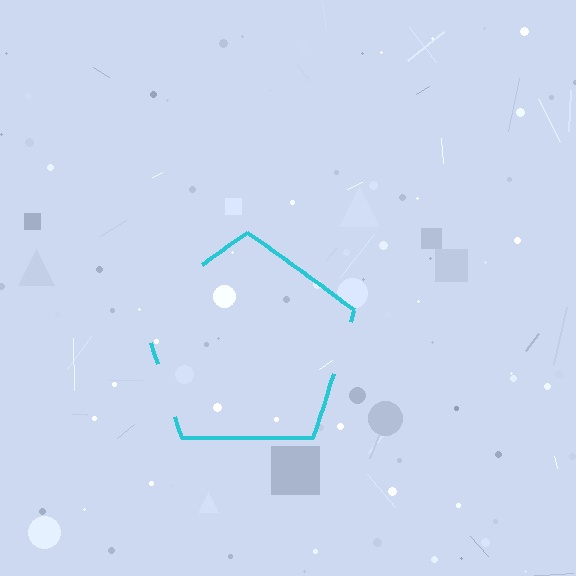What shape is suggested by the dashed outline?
The dashed outline suggests a pentagon.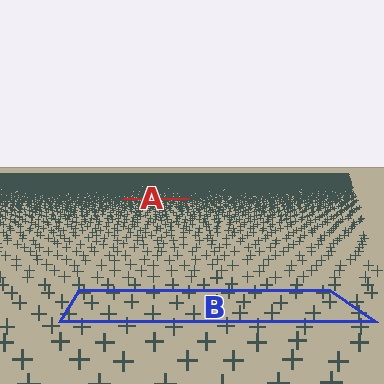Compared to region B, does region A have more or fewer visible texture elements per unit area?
Region A has more texture elements per unit area — they are packed more densely because it is farther away.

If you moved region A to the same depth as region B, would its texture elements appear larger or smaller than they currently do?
They would appear larger. At a closer depth, the same texture elements are projected at a bigger on-screen size.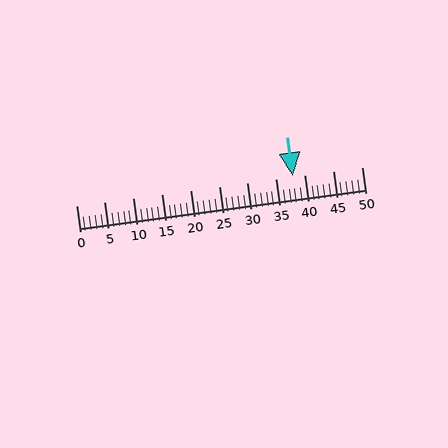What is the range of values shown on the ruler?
The ruler shows values from 0 to 50.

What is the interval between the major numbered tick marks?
The major tick marks are spaced 5 units apart.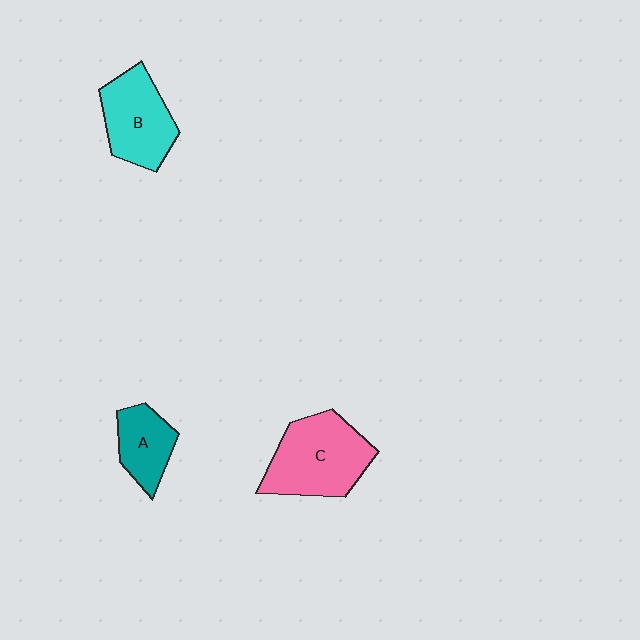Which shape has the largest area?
Shape C (pink).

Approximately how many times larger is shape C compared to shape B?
Approximately 1.3 times.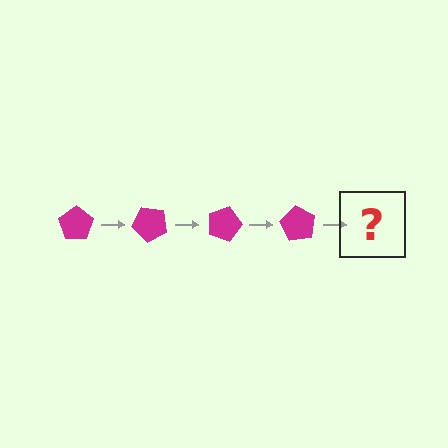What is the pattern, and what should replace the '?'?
The pattern is that the pentagon rotates 45 degrees each step. The '?' should be a magenta pentagon rotated 180 degrees.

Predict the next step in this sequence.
The next step is a magenta pentagon rotated 180 degrees.